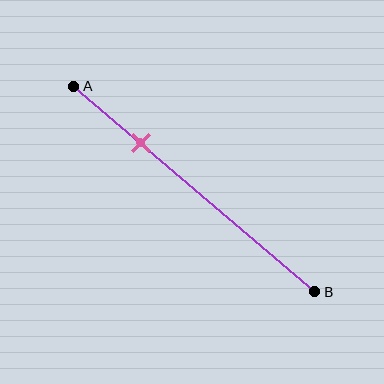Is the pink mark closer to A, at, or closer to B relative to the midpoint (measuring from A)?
The pink mark is closer to point A than the midpoint of segment AB.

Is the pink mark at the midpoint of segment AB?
No, the mark is at about 30% from A, not at the 50% midpoint.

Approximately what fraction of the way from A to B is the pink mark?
The pink mark is approximately 30% of the way from A to B.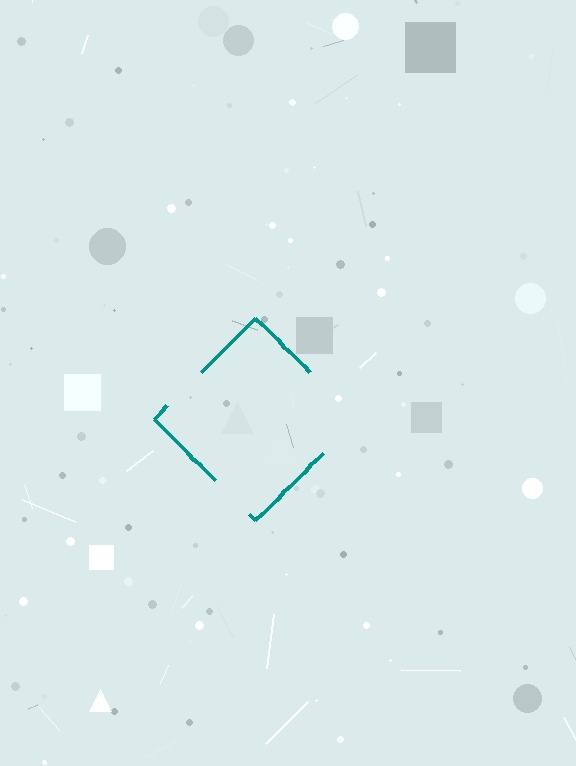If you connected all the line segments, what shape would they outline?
They would outline a diamond.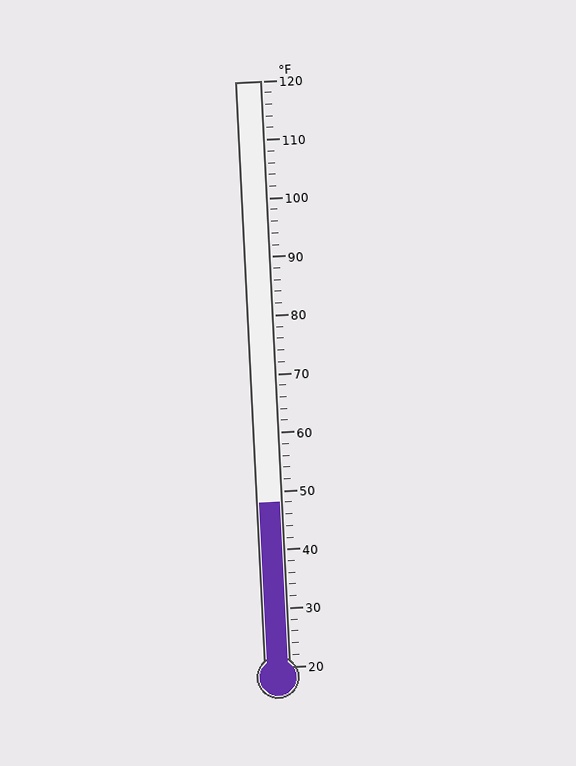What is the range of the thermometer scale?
The thermometer scale ranges from 20°F to 120°F.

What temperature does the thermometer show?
The thermometer shows approximately 48°F.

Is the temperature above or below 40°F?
The temperature is above 40°F.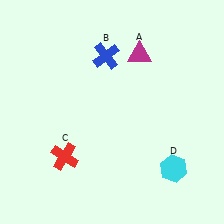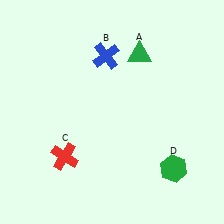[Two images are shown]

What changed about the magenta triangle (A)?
In Image 1, A is magenta. In Image 2, it changed to green.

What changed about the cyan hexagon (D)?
In Image 1, D is cyan. In Image 2, it changed to green.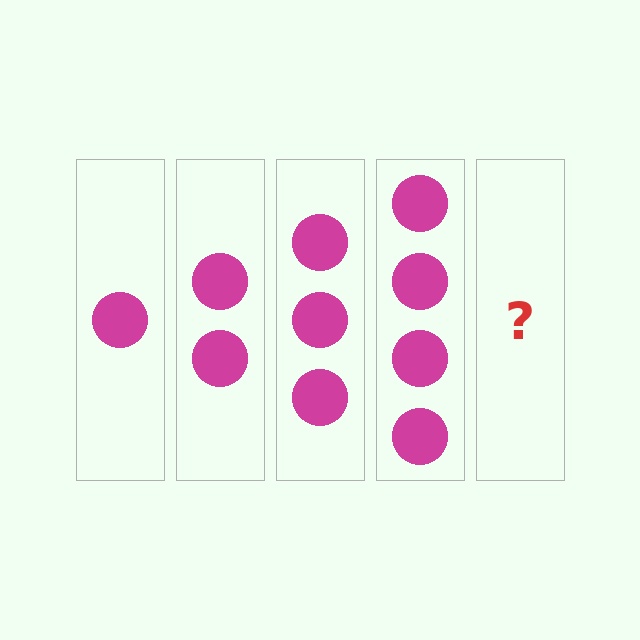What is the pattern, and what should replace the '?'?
The pattern is that each step adds one more circle. The '?' should be 5 circles.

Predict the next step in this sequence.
The next step is 5 circles.